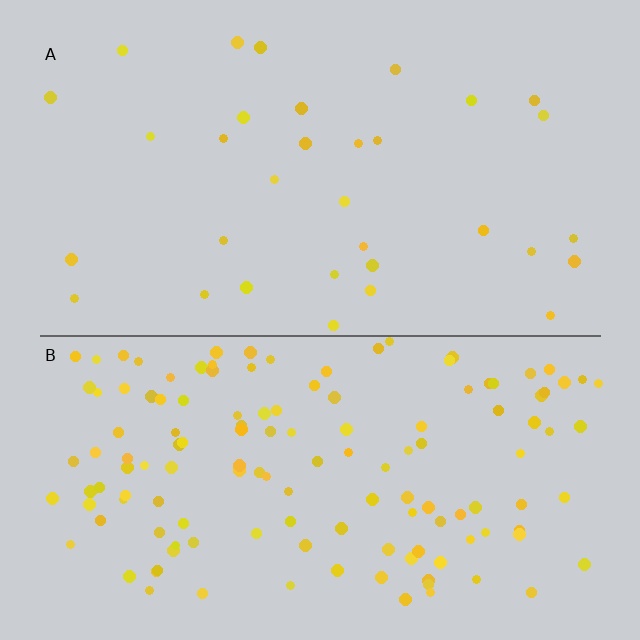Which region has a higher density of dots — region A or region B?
B (the bottom).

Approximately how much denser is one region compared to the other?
Approximately 4.2× — region B over region A.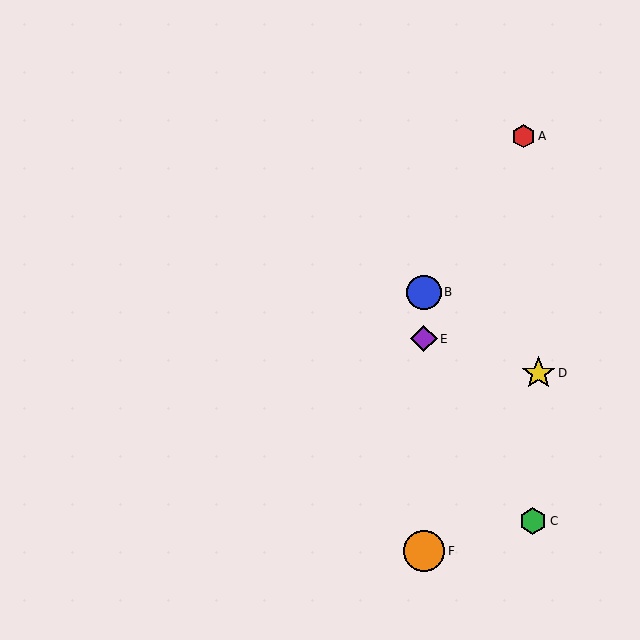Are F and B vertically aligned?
Yes, both are at x≈424.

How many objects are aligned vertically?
3 objects (B, E, F) are aligned vertically.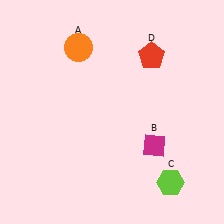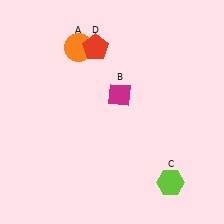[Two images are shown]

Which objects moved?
The objects that moved are: the magenta diamond (B), the red pentagon (D).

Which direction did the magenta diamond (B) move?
The magenta diamond (B) moved up.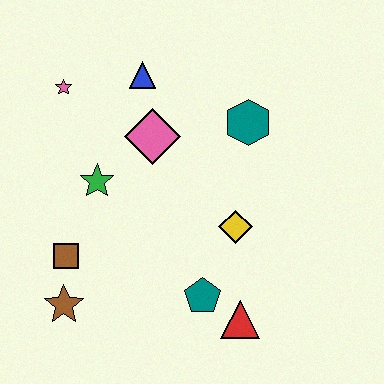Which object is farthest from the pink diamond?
The red triangle is farthest from the pink diamond.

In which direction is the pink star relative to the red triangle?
The pink star is above the red triangle.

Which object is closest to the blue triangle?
The pink diamond is closest to the blue triangle.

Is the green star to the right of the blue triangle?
No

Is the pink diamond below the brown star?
No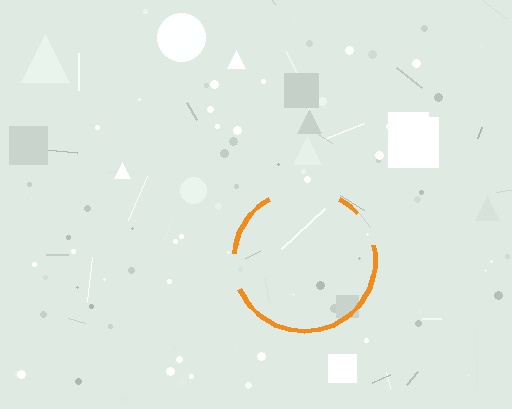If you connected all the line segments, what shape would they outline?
They would outline a circle.